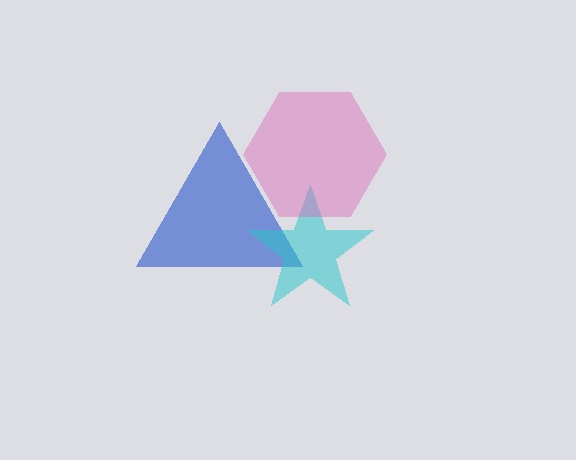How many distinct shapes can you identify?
There are 3 distinct shapes: a blue triangle, a cyan star, a pink hexagon.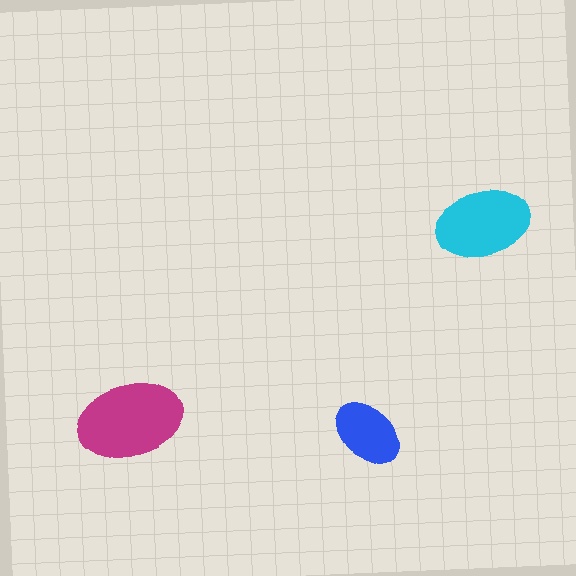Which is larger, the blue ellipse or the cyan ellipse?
The cyan one.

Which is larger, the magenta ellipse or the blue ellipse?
The magenta one.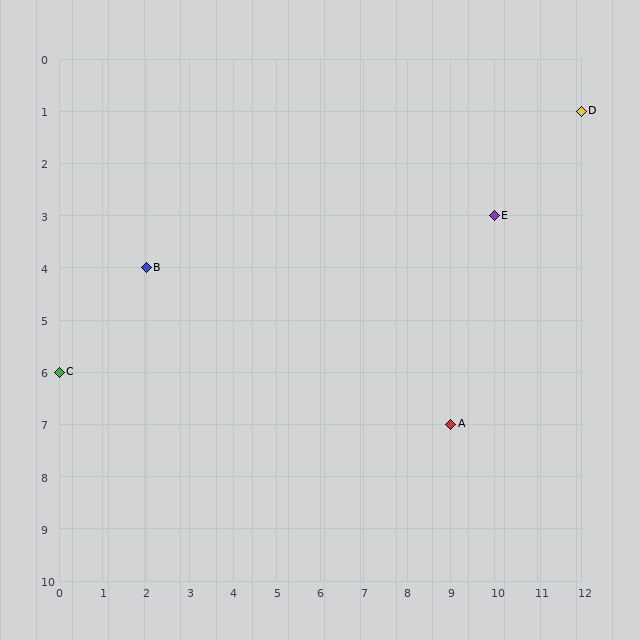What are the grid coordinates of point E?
Point E is at grid coordinates (10, 3).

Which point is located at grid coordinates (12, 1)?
Point D is at (12, 1).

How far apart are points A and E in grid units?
Points A and E are 1 column and 4 rows apart (about 4.1 grid units diagonally).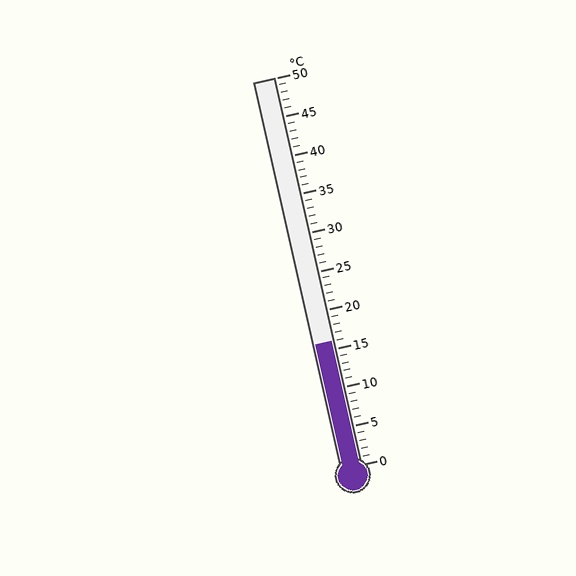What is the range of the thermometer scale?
The thermometer scale ranges from 0°C to 50°C.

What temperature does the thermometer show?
The thermometer shows approximately 16°C.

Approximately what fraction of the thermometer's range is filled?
The thermometer is filled to approximately 30% of its range.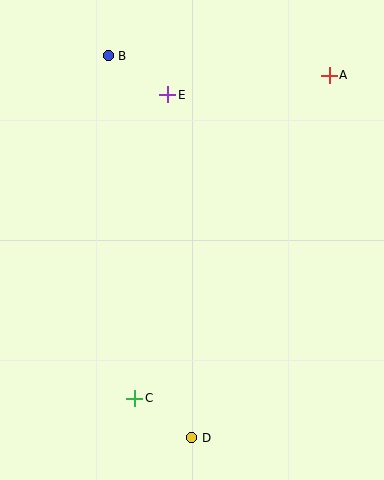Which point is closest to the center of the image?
Point E at (168, 95) is closest to the center.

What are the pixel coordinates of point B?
Point B is at (108, 56).